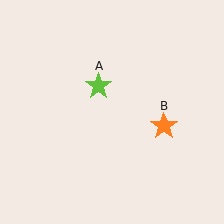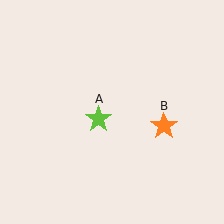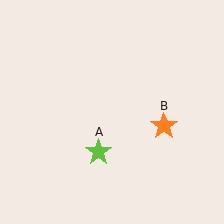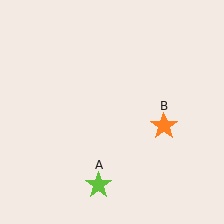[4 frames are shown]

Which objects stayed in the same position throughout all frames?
Orange star (object B) remained stationary.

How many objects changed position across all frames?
1 object changed position: lime star (object A).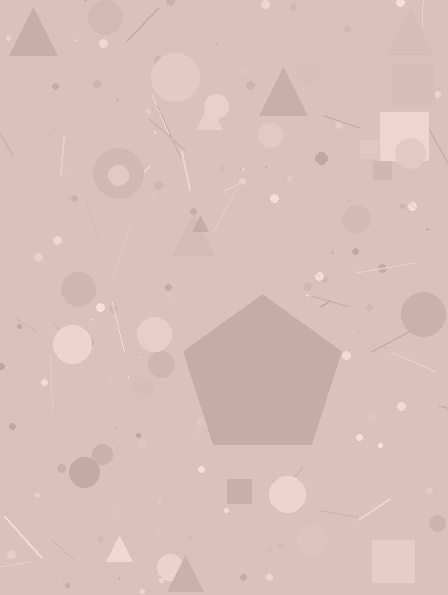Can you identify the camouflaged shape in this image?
The camouflaged shape is a pentagon.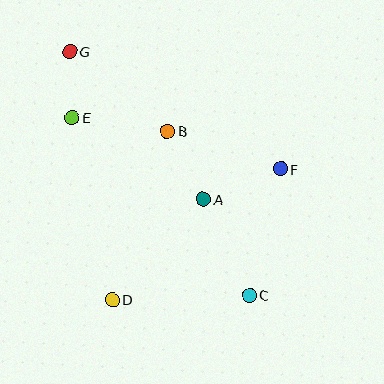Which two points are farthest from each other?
Points C and G are farthest from each other.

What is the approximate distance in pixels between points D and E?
The distance between D and E is approximately 187 pixels.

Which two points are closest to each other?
Points E and G are closest to each other.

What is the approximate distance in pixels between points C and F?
The distance between C and F is approximately 130 pixels.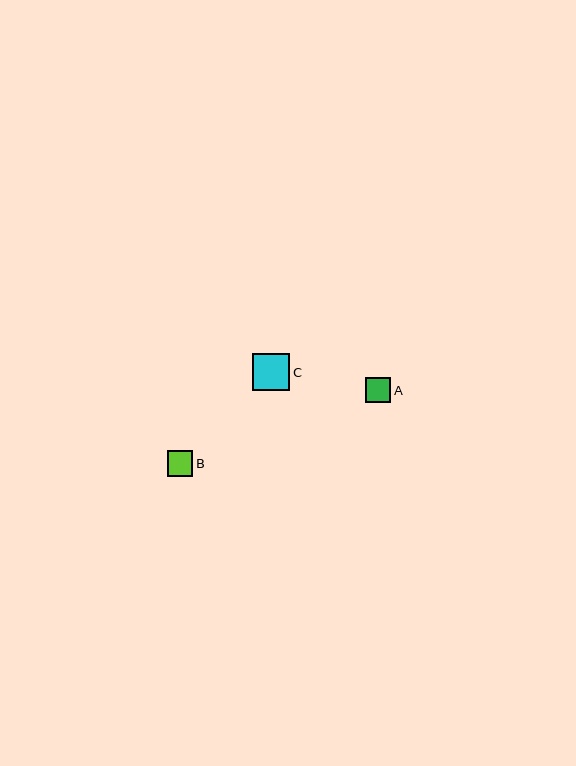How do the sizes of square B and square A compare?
Square B and square A are approximately the same size.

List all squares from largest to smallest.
From largest to smallest: C, B, A.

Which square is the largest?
Square C is the largest with a size of approximately 37 pixels.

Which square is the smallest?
Square A is the smallest with a size of approximately 25 pixels.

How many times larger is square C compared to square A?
Square C is approximately 1.5 times the size of square A.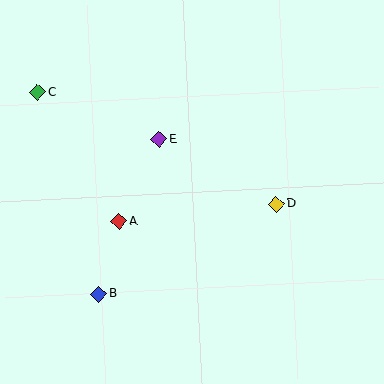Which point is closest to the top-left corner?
Point C is closest to the top-left corner.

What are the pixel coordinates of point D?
Point D is at (276, 204).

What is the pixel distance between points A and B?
The distance between A and B is 75 pixels.